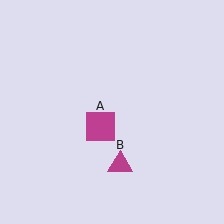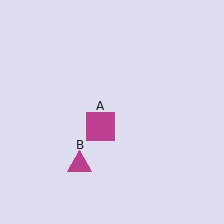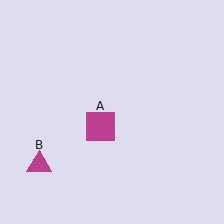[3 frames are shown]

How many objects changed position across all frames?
1 object changed position: magenta triangle (object B).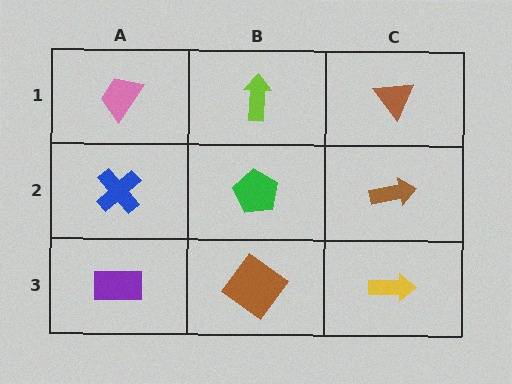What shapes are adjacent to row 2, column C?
A brown triangle (row 1, column C), a yellow arrow (row 3, column C), a green pentagon (row 2, column B).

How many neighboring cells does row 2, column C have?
3.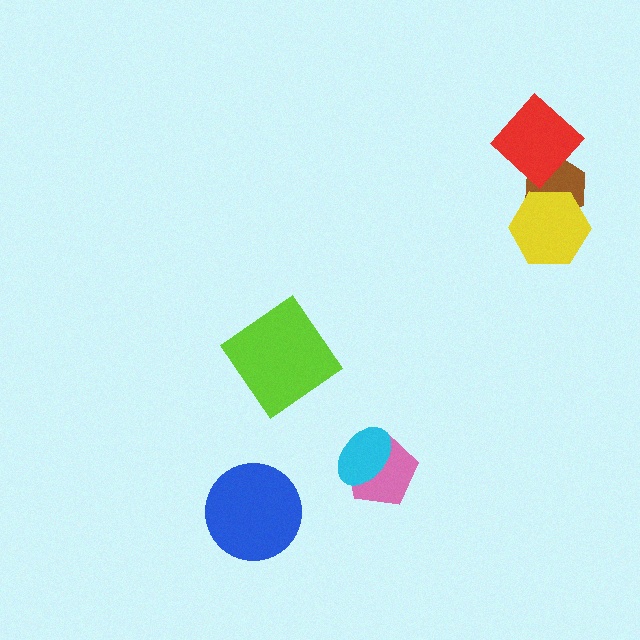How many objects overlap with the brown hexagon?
2 objects overlap with the brown hexagon.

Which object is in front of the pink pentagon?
The cyan ellipse is in front of the pink pentagon.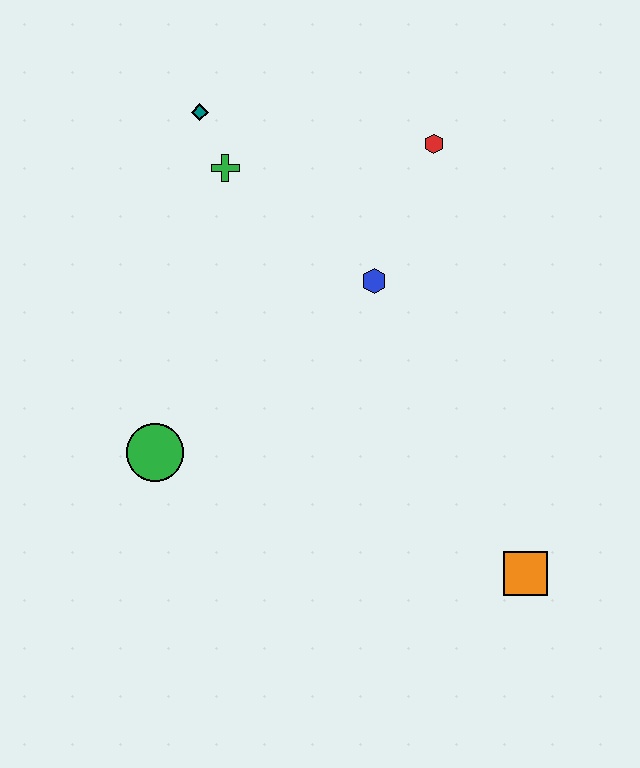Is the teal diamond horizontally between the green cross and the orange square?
No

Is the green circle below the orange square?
No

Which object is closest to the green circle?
The blue hexagon is closest to the green circle.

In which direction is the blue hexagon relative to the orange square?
The blue hexagon is above the orange square.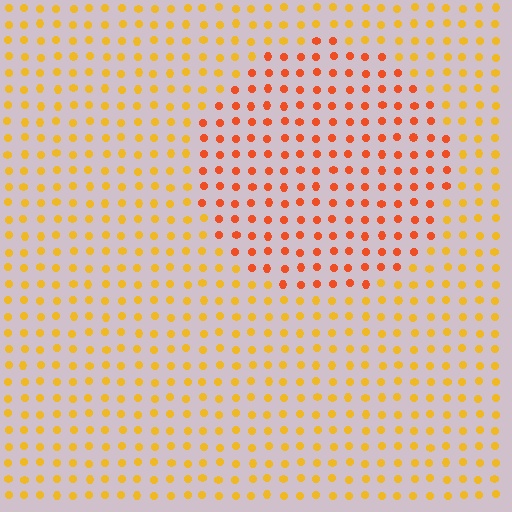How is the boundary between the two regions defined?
The boundary is defined purely by a slight shift in hue (about 32 degrees). Spacing, size, and orientation are identical on both sides.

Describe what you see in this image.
The image is filled with small yellow elements in a uniform arrangement. A circle-shaped region is visible where the elements are tinted to a slightly different hue, forming a subtle color boundary.